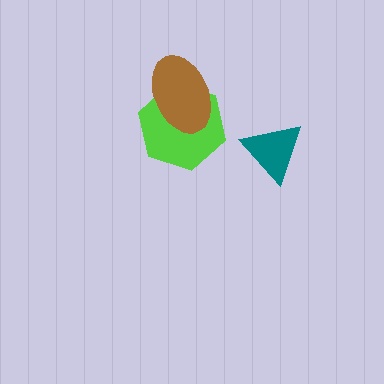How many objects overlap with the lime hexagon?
1 object overlaps with the lime hexagon.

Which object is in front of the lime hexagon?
The brown ellipse is in front of the lime hexagon.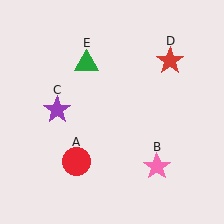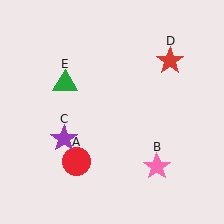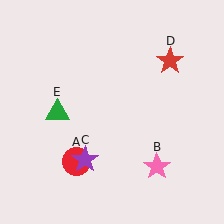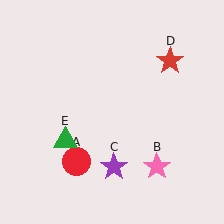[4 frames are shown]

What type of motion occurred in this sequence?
The purple star (object C), green triangle (object E) rotated counterclockwise around the center of the scene.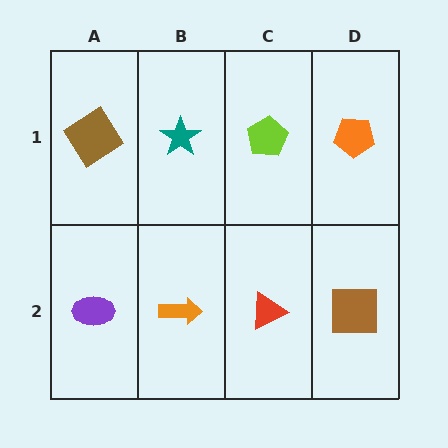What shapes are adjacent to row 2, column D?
An orange pentagon (row 1, column D), a red triangle (row 2, column C).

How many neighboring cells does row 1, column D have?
2.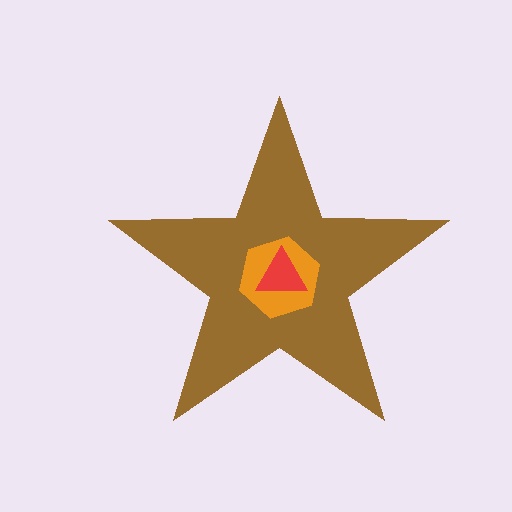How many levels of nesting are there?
3.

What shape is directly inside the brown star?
The orange hexagon.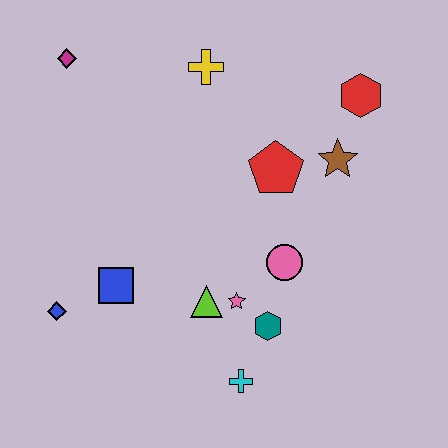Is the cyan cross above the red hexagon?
No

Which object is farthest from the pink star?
The magenta diamond is farthest from the pink star.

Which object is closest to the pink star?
The lime triangle is closest to the pink star.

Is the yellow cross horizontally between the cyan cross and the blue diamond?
Yes